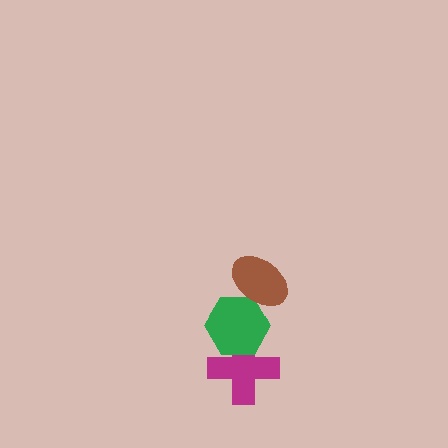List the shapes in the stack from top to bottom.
From top to bottom: the brown ellipse, the green hexagon, the magenta cross.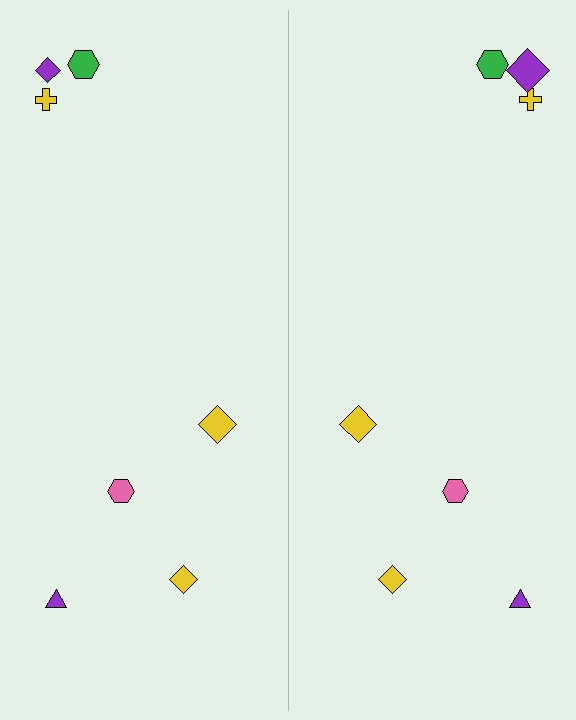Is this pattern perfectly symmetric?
No, the pattern is not perfectly symmetric. The purple diamond on the right side has a different size than its mirror counterpart.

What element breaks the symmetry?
The purple diamond on the right side has a different size than its mirror counterpart.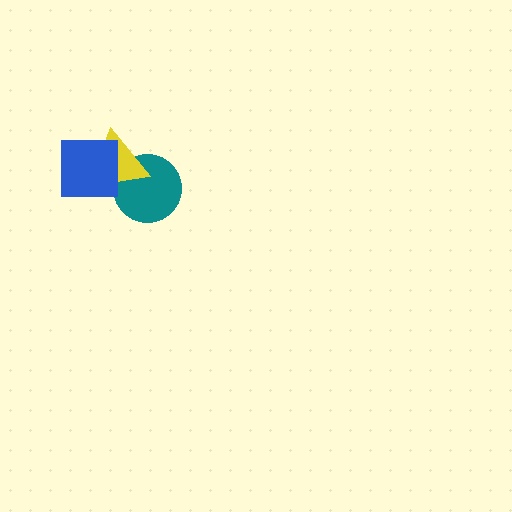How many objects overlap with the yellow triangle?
2 objects overlap with the yellow triangle.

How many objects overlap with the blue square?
1 object overlaps with the blue square.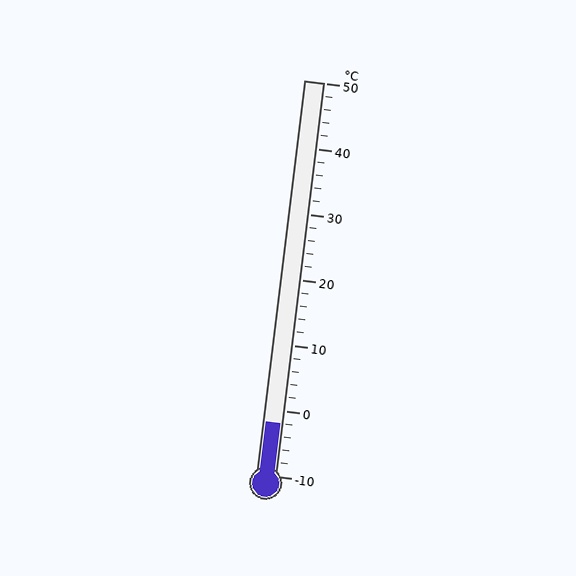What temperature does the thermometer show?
The thermometer shows approximately -2°C.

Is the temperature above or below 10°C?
The temperature is below 10°C.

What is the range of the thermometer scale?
The thermometer scale ranges from -10°C to 50°C.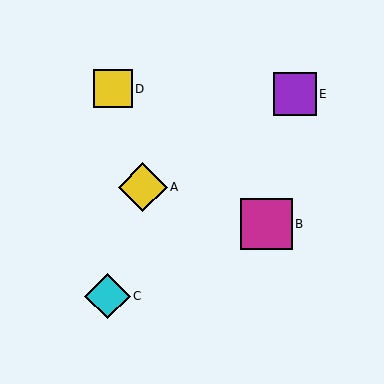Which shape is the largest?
The magenta square (labeled B) is the largest.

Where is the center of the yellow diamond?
The center of the yellow diamond is at (143, 187).